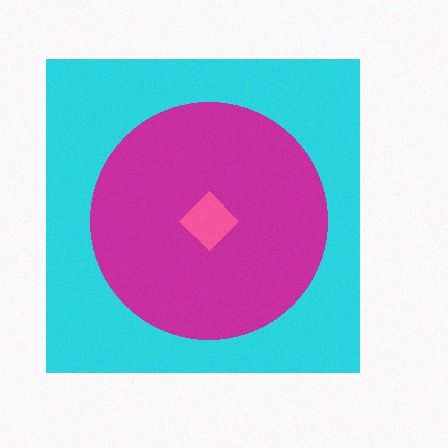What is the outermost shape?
The cyan square.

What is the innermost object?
The pink diamond.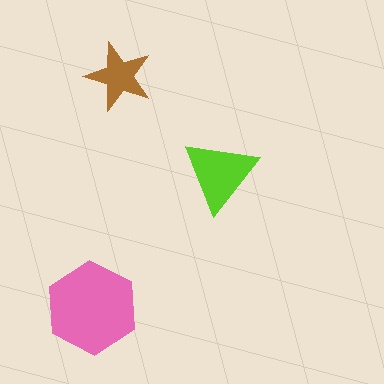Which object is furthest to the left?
The pink hexagon is leftmost.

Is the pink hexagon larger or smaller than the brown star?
Larger.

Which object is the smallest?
The brown star.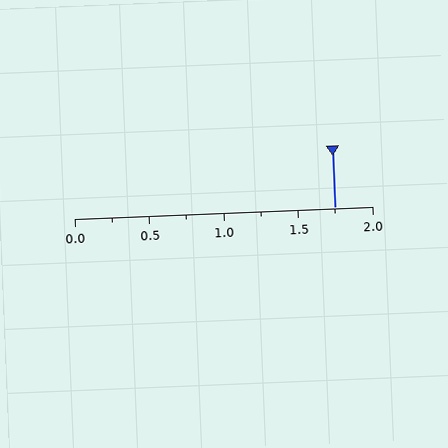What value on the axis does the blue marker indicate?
The marker indicates approximately 1.75.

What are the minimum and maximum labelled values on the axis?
The axis runs from 0.0 to 2.0.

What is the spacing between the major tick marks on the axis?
The major ticks are spaced 0.5 apart.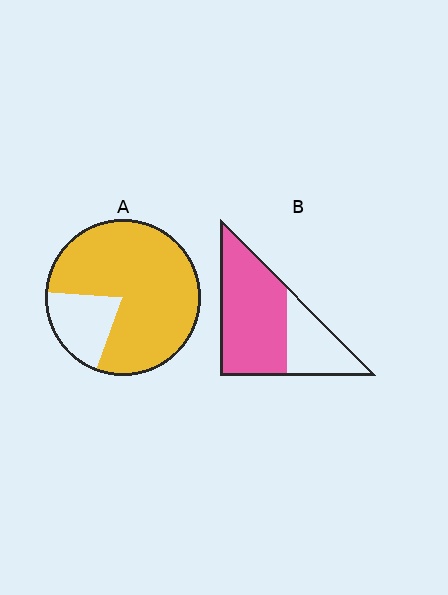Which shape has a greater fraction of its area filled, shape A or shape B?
Shape A.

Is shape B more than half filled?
Yes.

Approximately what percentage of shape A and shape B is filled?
A is approximately 80% and B is approximately 65%.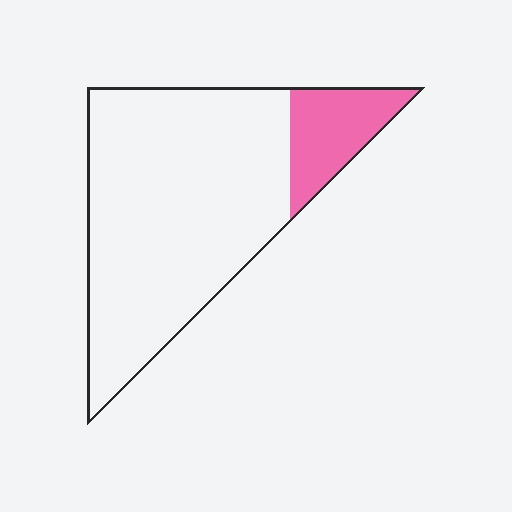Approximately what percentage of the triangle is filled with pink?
Approximately 15%.